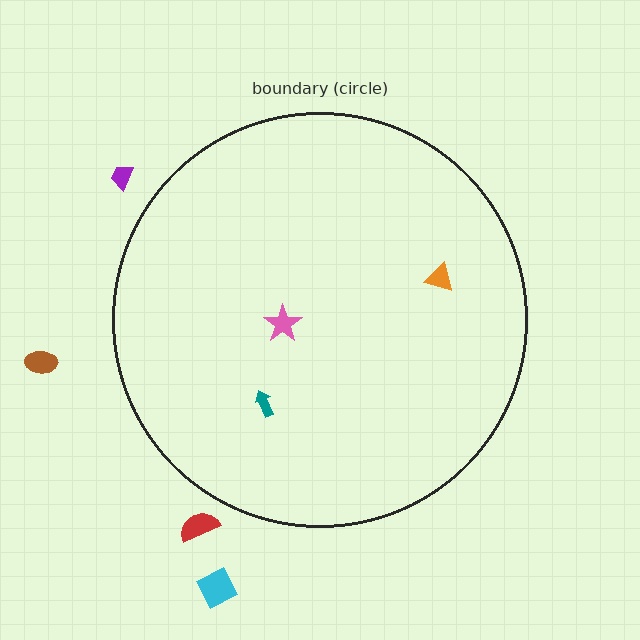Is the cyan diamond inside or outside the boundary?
Outside.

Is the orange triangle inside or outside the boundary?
Inside.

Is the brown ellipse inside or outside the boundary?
Outside.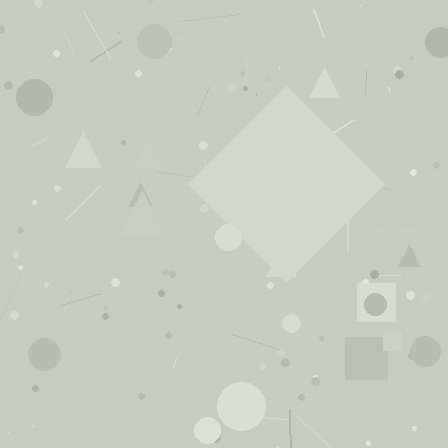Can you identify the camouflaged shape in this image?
The camouflaged shape is a diamond.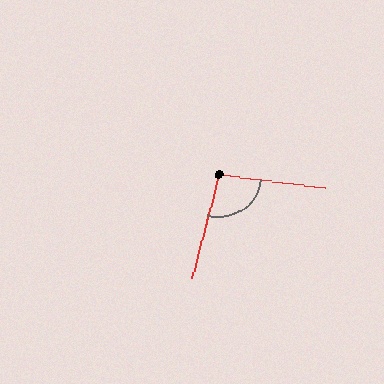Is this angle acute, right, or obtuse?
It is obtuse.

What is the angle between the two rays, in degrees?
Approximately 98 degrees.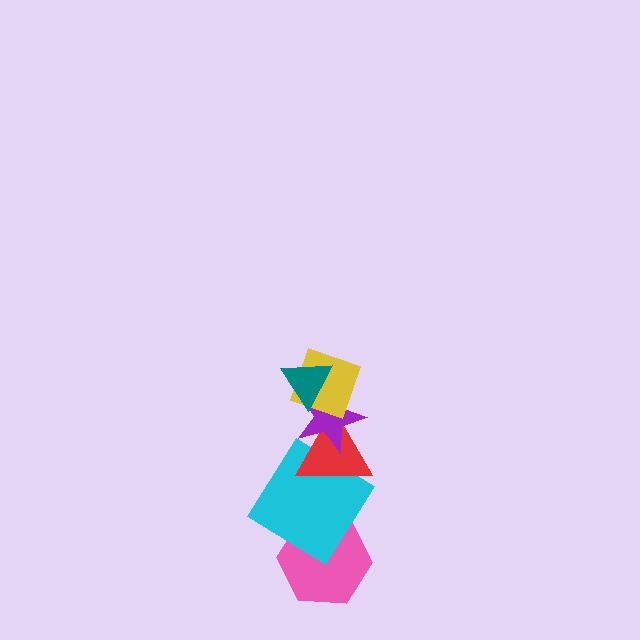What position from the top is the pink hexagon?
The pink hexagon is 6th from the top.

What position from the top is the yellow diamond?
The yellow diamond is 2nd from the top.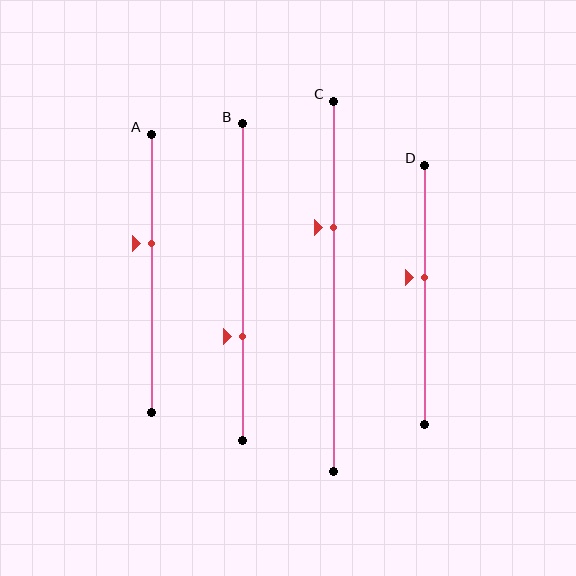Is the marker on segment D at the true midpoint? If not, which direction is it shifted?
No, the marker on segment D is shifted upward by about 7% of the segment length.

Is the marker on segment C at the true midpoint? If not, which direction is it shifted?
No, the marker on segment C is shifted upward by about 16% of the segment length.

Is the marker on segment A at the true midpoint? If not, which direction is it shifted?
No, the marker on segment A is shifted upward by about 11% of the segment length.